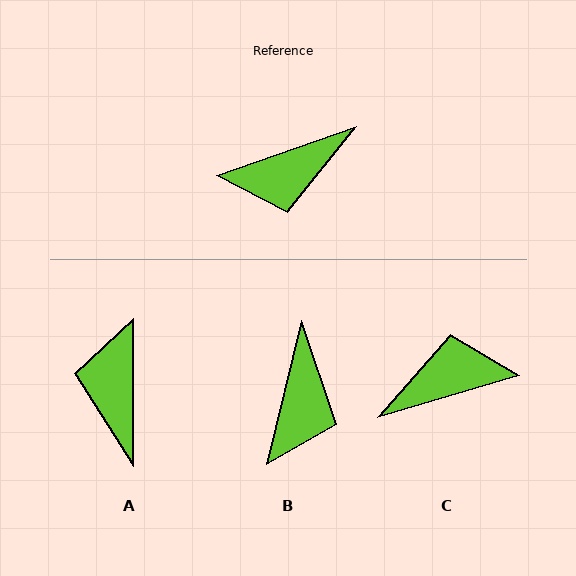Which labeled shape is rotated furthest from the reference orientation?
C, about 177 degrees away.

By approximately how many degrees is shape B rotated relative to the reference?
Approximately 57 degrees counter-clockwise.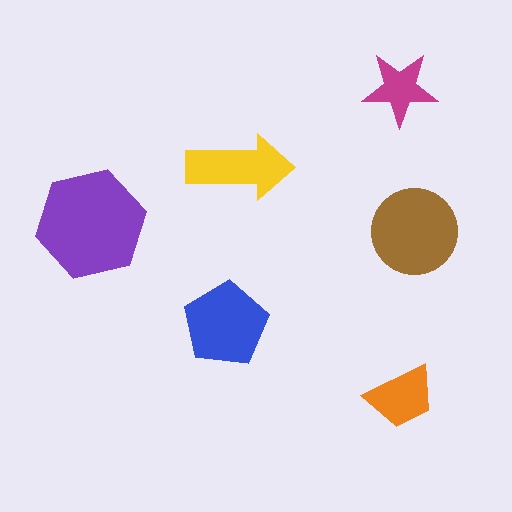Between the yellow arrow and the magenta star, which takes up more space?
The yellow arrow.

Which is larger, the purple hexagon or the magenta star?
The purple hexagon.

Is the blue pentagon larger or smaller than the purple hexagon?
Smaller.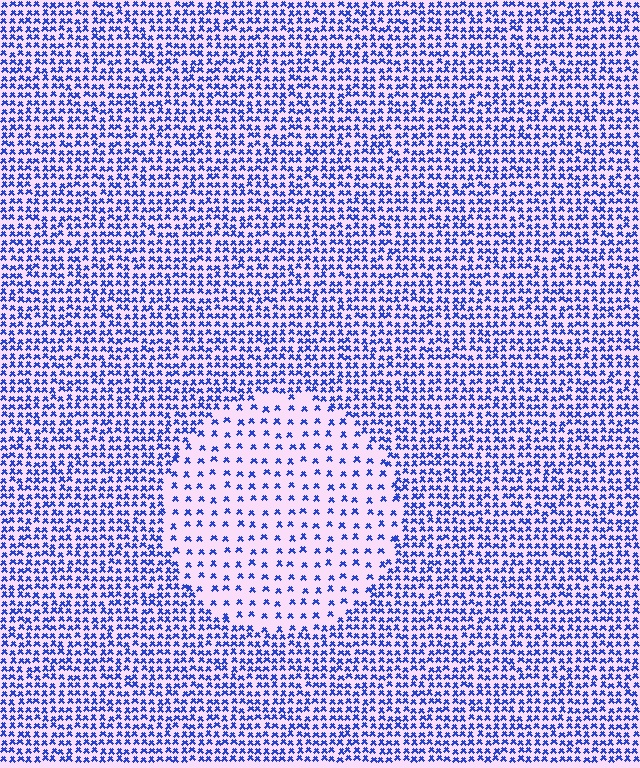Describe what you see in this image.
The image contains small blue elements arranged at two different densities. A circle-shaped region is visible where the elements are less densely packed than the surrounding area.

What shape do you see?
I see a circle.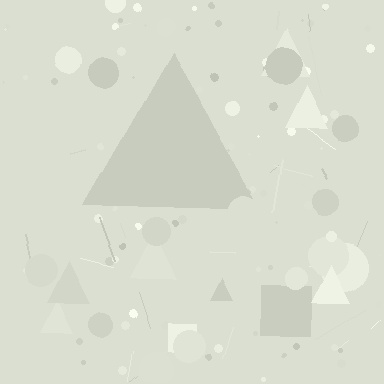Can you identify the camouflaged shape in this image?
The camouflaged shape is a triangle.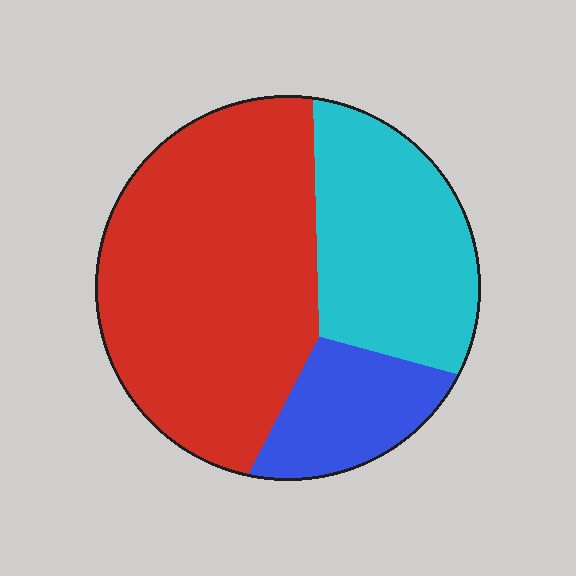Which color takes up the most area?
Red, at roughly 55%.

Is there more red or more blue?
Red.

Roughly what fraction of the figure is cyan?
Cyan takes up between a quarter and a half of the figure.